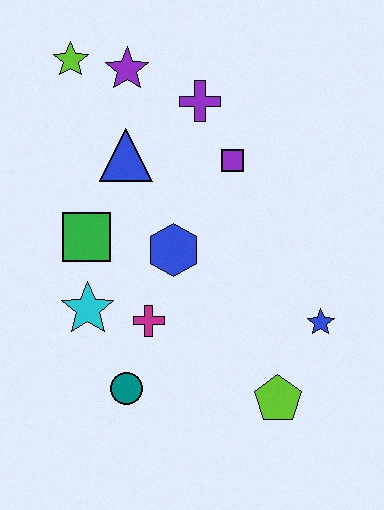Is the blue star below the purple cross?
Yes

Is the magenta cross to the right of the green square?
Yes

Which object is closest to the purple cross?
The purple square is closest to the purple cross.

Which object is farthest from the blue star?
The lime star is farthest from the blue star.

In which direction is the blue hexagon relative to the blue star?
The blue hexagon is to the left of the blue star.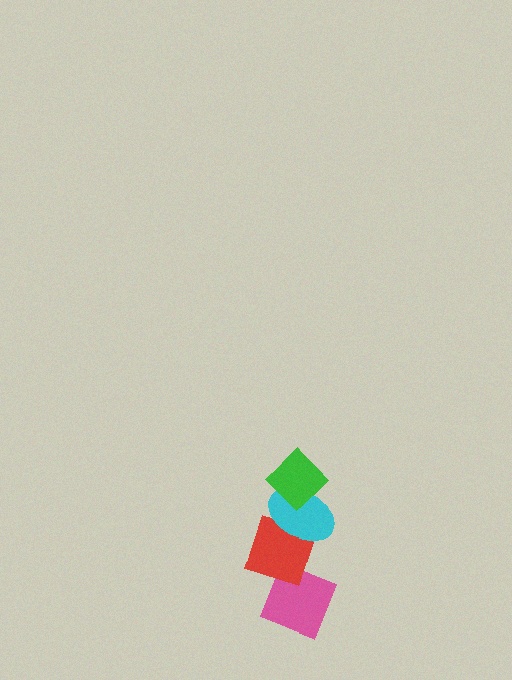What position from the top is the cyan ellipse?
The cyan ellipse is 2nd from the top.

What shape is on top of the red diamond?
The cyan ellipse is on top of the red diamond.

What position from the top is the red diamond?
The red diamond is 3rd from the top.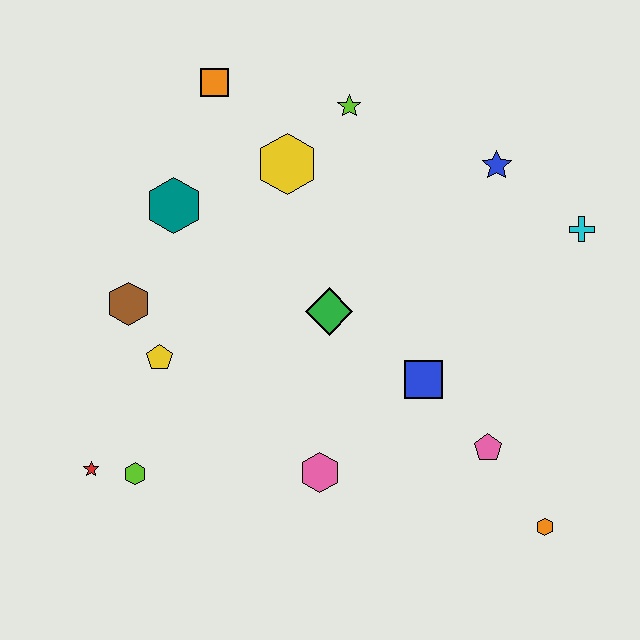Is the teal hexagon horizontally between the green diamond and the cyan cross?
No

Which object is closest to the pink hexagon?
The blue square is closest to the pink hexagon.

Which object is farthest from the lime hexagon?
The cyan cross is farthest from the lime hexagon.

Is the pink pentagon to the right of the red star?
Yes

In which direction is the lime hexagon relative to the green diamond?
The lime hexagon is to the left of the green diamond.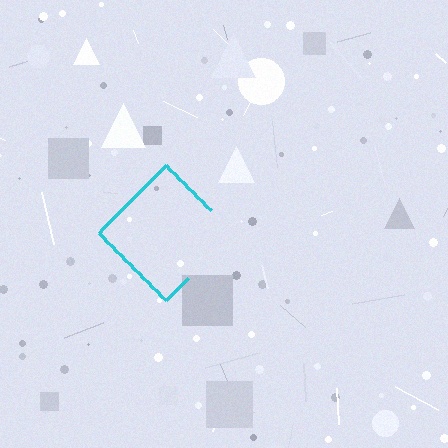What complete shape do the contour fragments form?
The contour fragments form a diamond.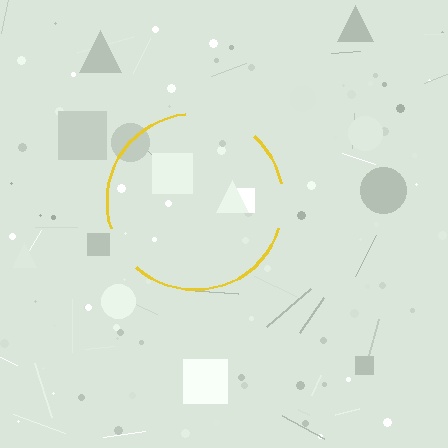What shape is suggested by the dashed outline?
The dashed outline suggests a circle.